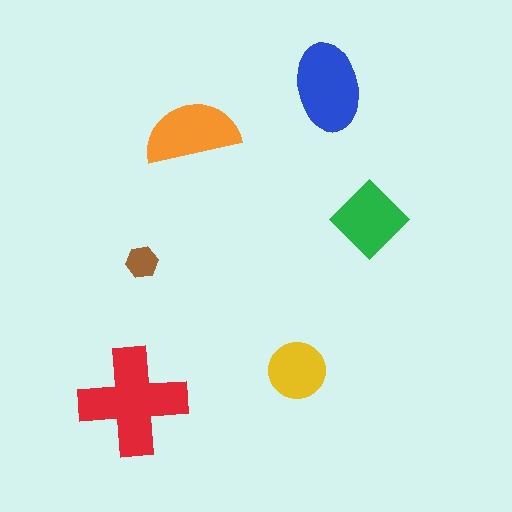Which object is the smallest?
The brown hexagon.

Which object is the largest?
The red cross.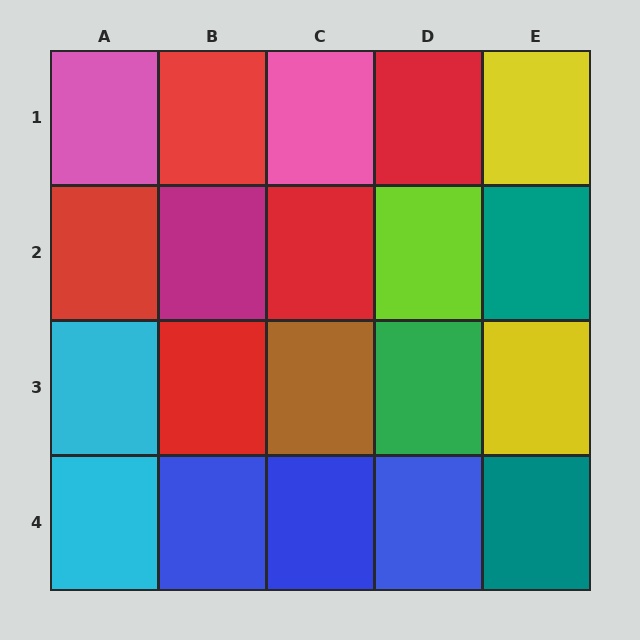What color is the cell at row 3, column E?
Yellow.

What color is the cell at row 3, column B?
Red.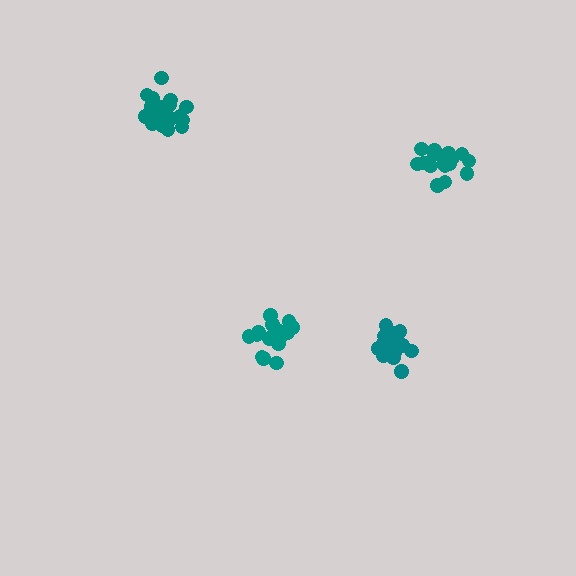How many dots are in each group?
Group 1: 20 dots, Group 2: 19 dots, Group 3: 17 dots, Group 4: 19 dots (75 total).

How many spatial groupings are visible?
There are 4 spatial groupings.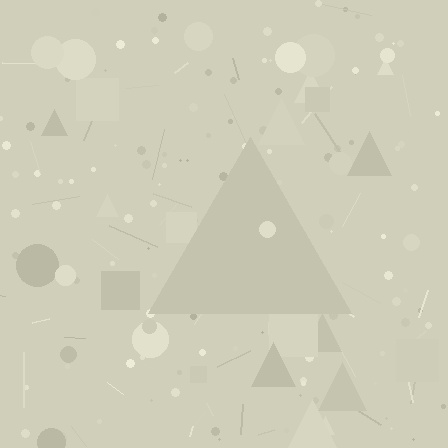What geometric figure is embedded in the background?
A triangle is embedded in the background.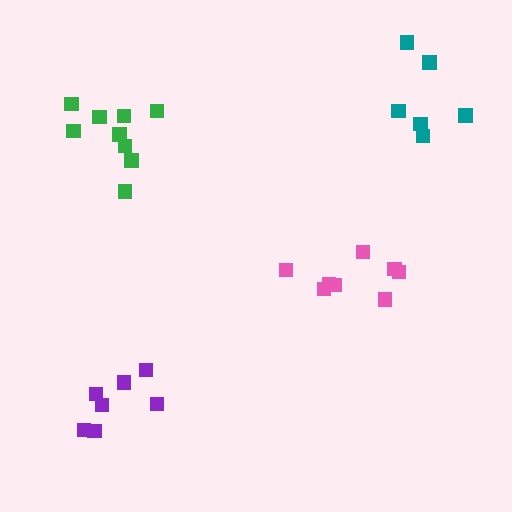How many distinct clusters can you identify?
There are 4 distinct clusters.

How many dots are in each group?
Group 1: 9 dots, Group 2: 8 dots, Group 3: 6 dots, Group 4: 7 dots (30 total).